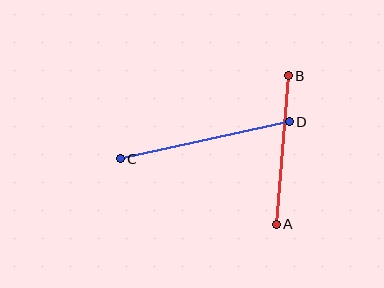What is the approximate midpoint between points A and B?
The midpoint is at approximately (282, 150) pixels.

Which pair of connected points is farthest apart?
Points C and D are farthest apart.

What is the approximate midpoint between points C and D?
The midpoint is at approximately (205, 140) pixels.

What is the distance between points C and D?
The distance is approximately 173 pixels.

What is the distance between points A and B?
The distance is approximately 149 pixels.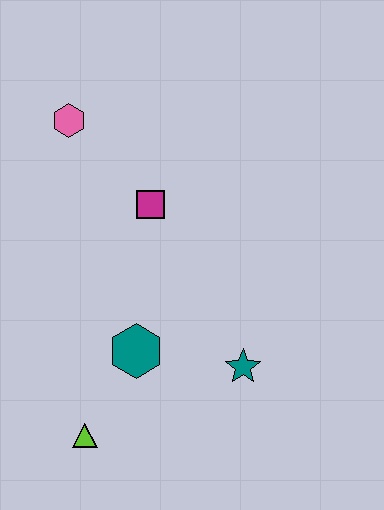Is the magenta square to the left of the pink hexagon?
No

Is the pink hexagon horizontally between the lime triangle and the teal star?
No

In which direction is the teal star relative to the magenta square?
The teal star is below the magenta square.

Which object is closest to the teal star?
The teal hexagon is closest to the teal star.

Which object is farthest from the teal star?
The pink hexagon is farthest from the teal star.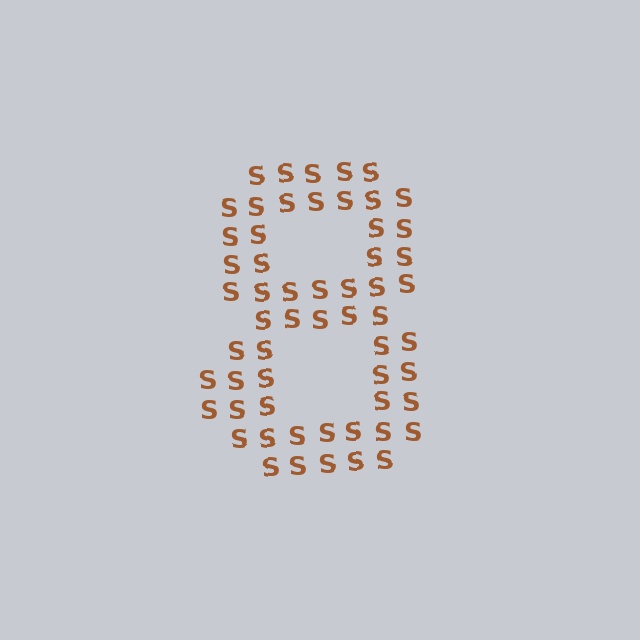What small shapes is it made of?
It is made of small letter S's.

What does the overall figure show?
The overall figure shows the digit 8.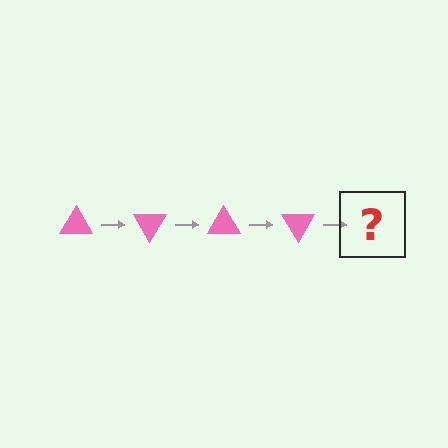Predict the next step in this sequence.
The next step is a pink triangle rotated 240 degrees.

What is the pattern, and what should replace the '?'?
The pattern is that the triangle rotates 60 degrees each step. The '?' should be a pink triangle rotated 240 degrees.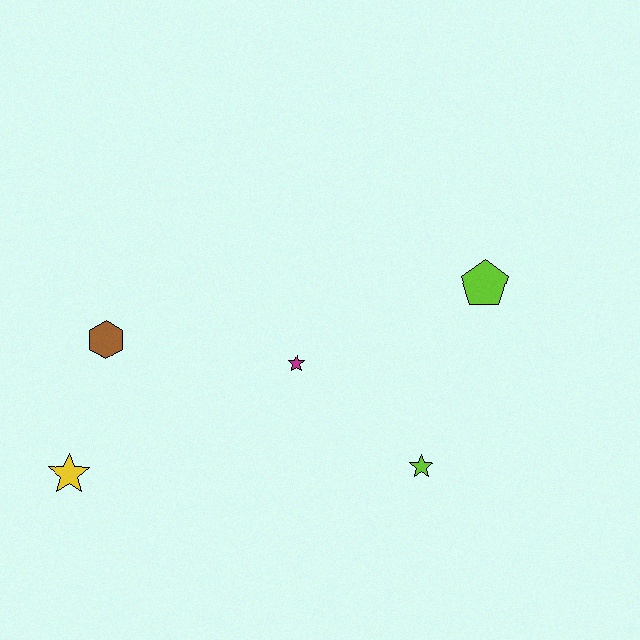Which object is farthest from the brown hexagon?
The lime pentagon is farthest from the brown hexagon.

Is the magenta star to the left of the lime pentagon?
Yes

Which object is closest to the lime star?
The magenta star is closest to the lime star.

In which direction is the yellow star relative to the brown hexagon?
The yellow star is below the brown hexagon.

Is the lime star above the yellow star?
Yes